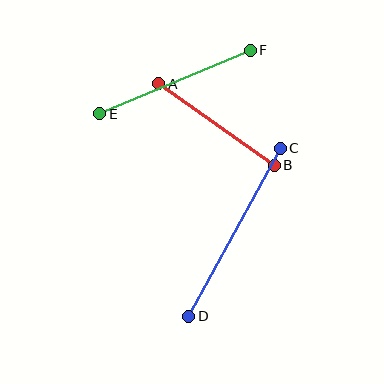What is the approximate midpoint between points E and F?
The midpoint is at approximately (175, 82) pixels.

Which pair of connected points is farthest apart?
Points C and D are farthest apart.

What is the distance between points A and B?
The distance is approximately 141 pixels.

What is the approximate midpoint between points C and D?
The midpoint is at approximately (234, 232) pixels.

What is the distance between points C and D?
The distance is approximately 192 pixels.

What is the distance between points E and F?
The distance is approximately 163 pixels.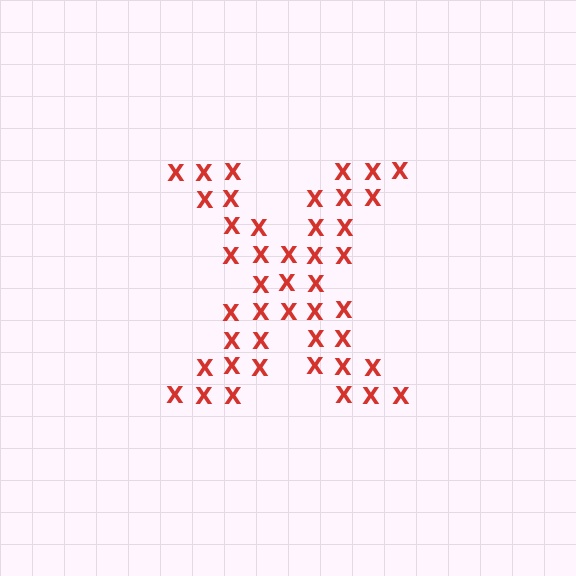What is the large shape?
The large shape is the letter X.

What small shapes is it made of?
It is made of small letter X's.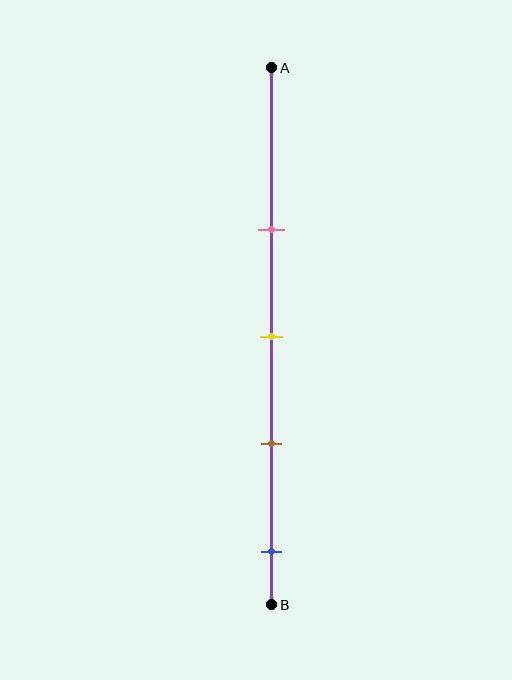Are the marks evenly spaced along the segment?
Yes, the marks are approximately evenly spaced.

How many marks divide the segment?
There are 4 marks dividing the segment.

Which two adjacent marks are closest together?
The yellow and brown marks are the closest adjacent pair.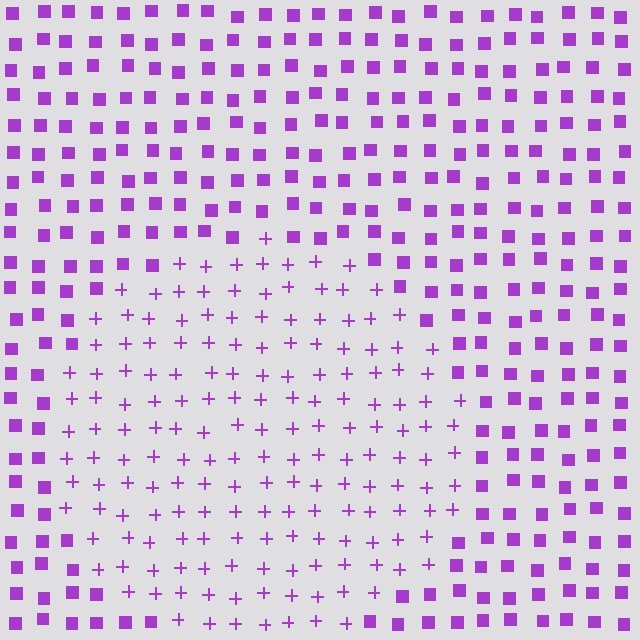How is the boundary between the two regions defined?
The boundary is defined by a change in element shape: plus signs inside vs. squares outside. All elements share the same color and spacing.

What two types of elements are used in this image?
The image uses plus signs inside the circle region and squares outside it.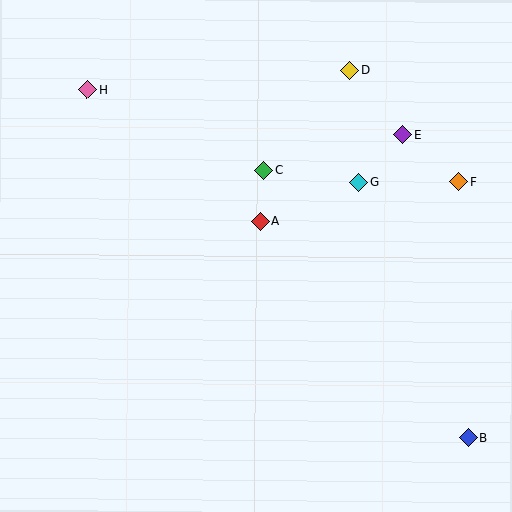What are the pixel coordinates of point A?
Point A is at (261, 221).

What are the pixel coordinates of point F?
Point F is at (459, 182).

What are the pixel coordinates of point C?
Point C is at (264, 170).